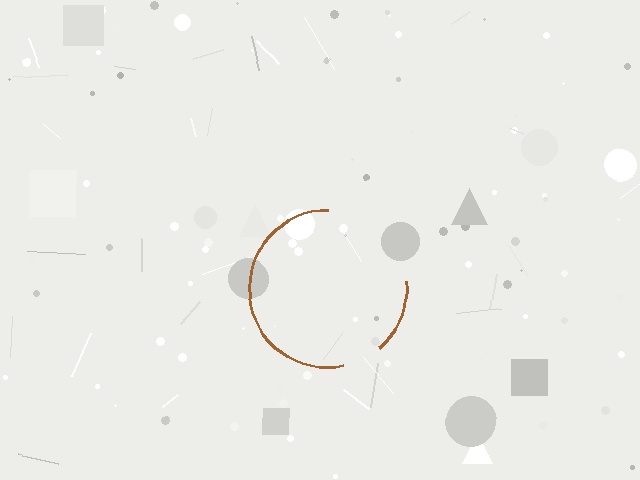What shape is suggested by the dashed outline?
The dashed outline suggests a circle.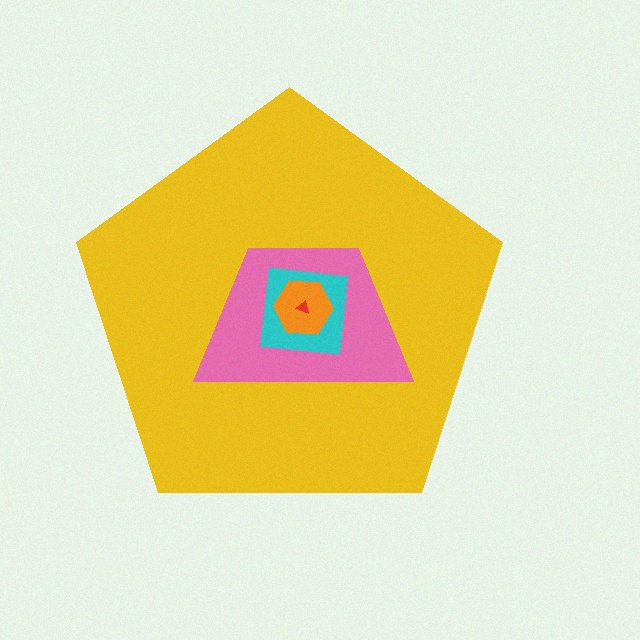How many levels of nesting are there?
5.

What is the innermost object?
The red triangle.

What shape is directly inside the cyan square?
The orange hexagon.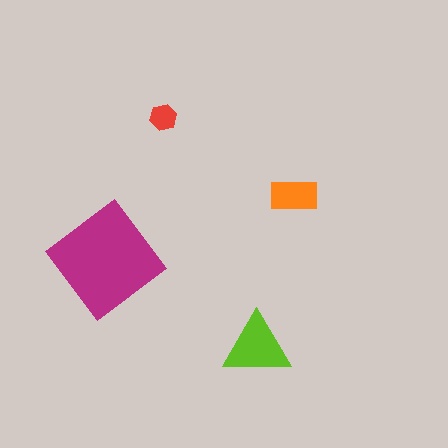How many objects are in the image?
There are 4 objects in the image.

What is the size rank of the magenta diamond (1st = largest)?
1st.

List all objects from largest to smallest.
The magenta diamond, the lime triangle, the orange rectangle, the red hexagon.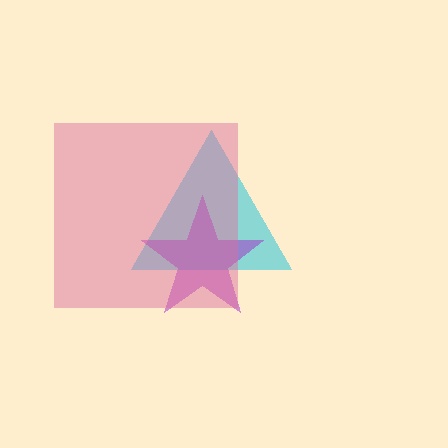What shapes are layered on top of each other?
The layered shapes are: a cyan triangle, a purple star, a pink square.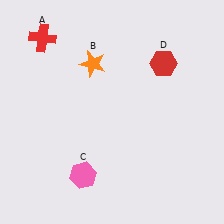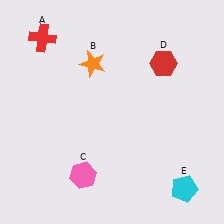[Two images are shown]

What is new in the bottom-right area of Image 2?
A cyan pentagon (E) was added in the bottom-right area of Image 2.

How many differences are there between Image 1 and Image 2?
There is 1 difference between the two images.